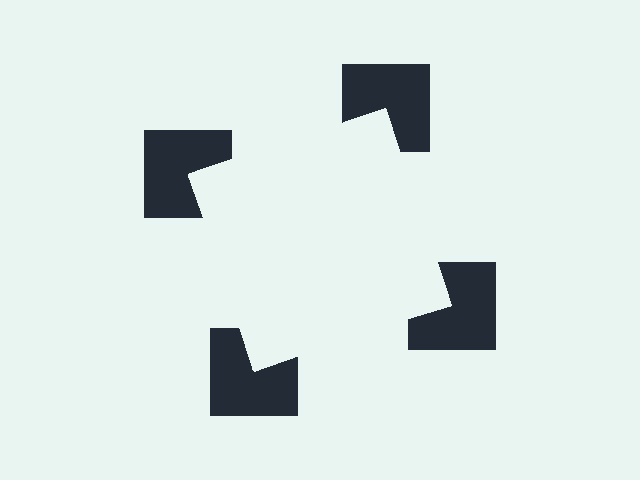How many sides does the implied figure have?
4 sides.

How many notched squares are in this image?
There are 4 — one at each vertex of the illusory square.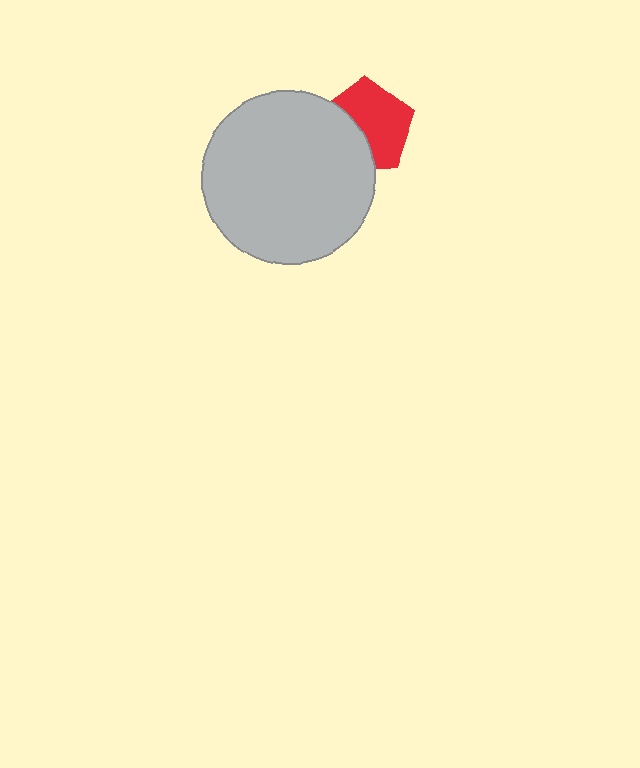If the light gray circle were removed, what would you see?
You would see the complete red pentagon.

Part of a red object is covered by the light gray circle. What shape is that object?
It is a pentagon.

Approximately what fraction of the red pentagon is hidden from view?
Roughly 38% of the red pentagon is hidden behind the light gray circle.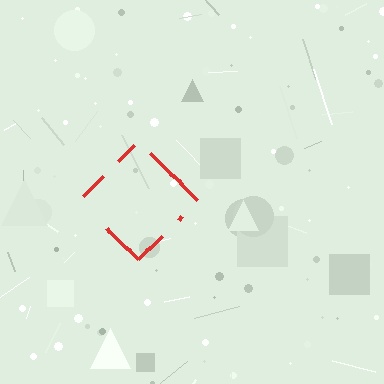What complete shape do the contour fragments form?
The contour fragments form a diamond.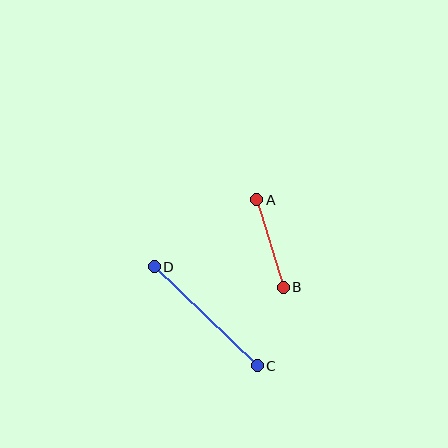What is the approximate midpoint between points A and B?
The midpoint is at approximately (270, 244) pixels.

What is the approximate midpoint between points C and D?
The midpoint is at approximately (206, 316) pixels.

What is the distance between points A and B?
The distance is approximately 92 pixels.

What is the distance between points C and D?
The distance is approximately 143 pixels.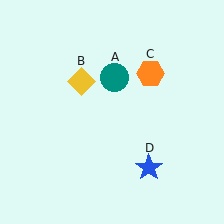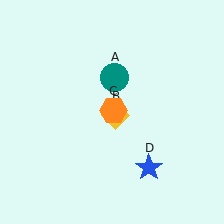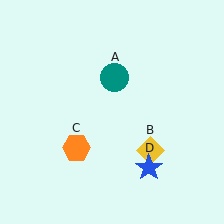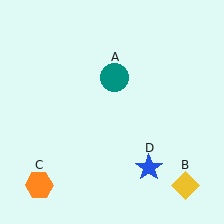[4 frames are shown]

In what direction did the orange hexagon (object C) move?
The orange hexagon (object C) moved down and to the left.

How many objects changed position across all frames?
2 objects changed position: yellow diamond (object B), orange hexagon (object C).